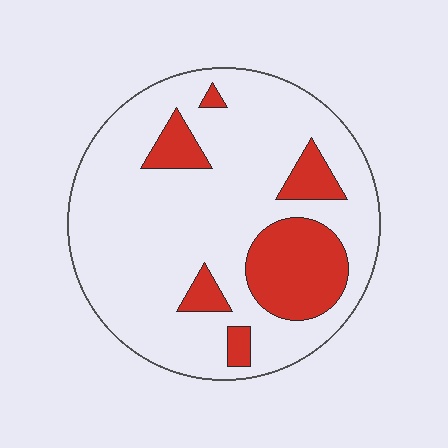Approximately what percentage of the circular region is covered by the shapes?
Approximately 20%.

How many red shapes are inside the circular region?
6.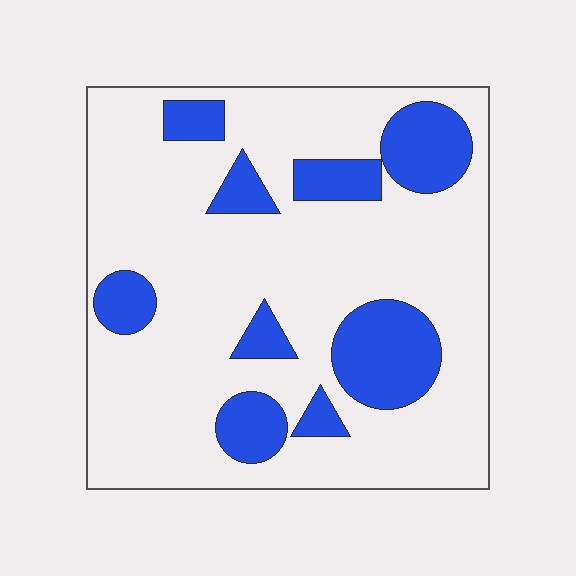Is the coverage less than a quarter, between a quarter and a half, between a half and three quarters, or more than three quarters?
Less than a quarter.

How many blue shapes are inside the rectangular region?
9.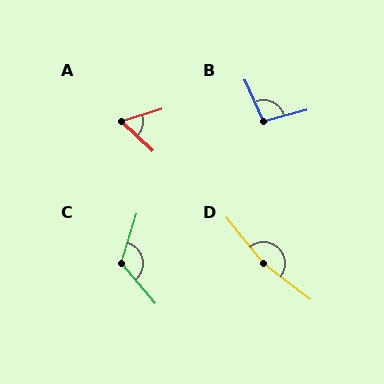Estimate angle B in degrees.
Approximately 100 degrees.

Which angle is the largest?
D, at approximately 166 degrees.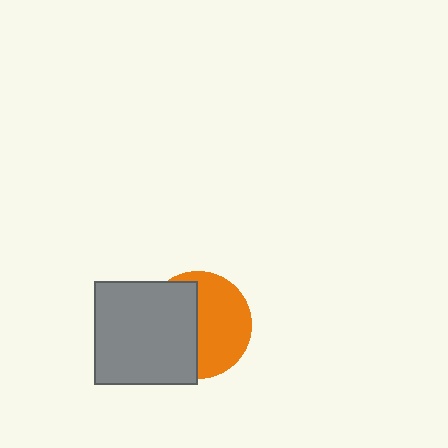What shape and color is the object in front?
The object in front is a gray square.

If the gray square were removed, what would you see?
You would see the complete orange circle.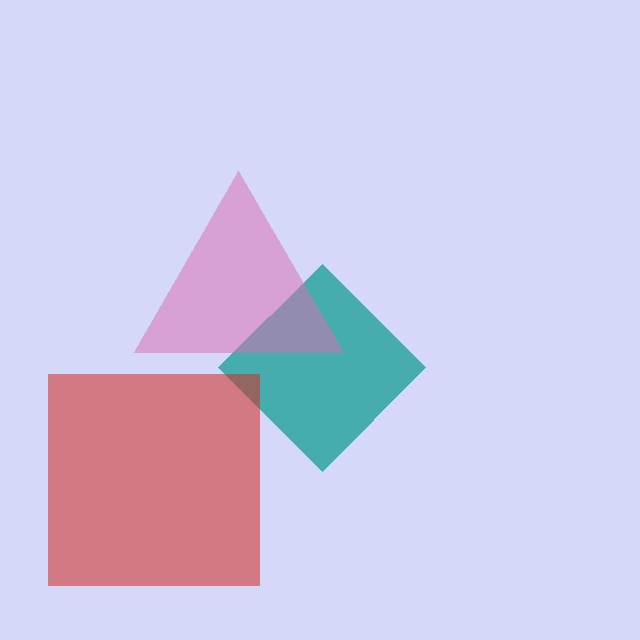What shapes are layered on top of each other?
The layered shapes are: a teal diamond, a pink triangle, a red square.